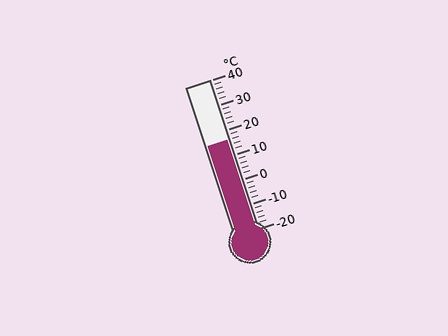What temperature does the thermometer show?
The thermometer shows approximately 16°C.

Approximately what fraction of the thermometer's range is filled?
The thermometer is filled to approximately 60% of its range.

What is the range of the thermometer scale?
The thermometer scale ranges from -20°C to 40°C.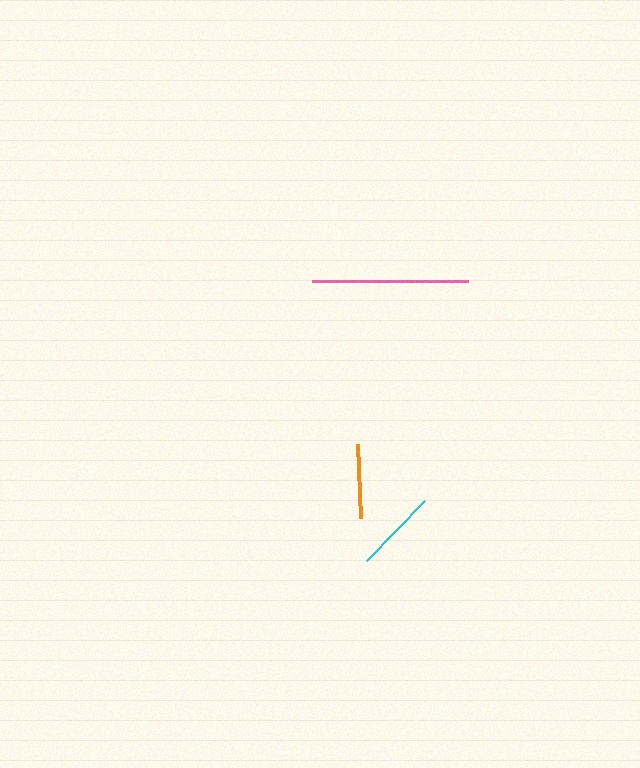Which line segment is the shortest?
The orange line is the shortest at approximately 75 pixels.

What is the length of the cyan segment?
The cyan segment is approximately 84 pixels long.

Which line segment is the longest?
The pink line is the longest at approximately 156 pixels.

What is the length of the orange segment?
The orange segment is approximately 75 pixels long.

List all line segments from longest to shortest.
From longest to shortest: pink, cyan, orange.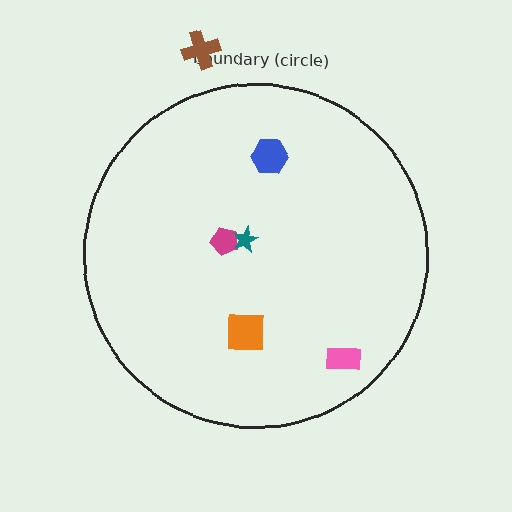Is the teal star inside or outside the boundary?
Inside.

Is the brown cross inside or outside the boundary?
Outside.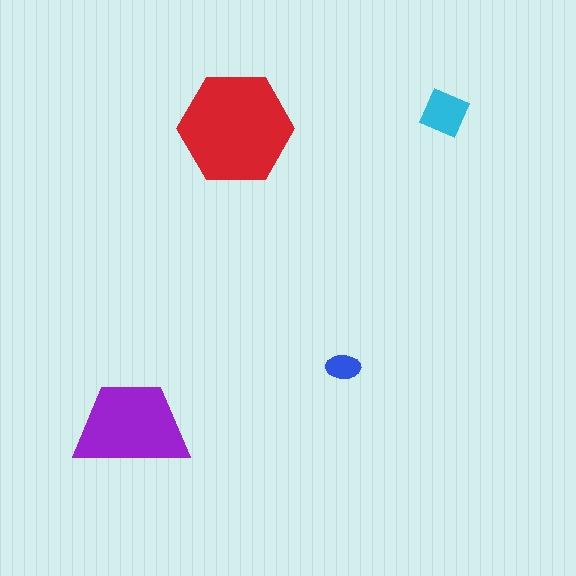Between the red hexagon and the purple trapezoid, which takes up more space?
The red hexagon.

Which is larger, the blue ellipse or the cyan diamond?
The cyan diamond.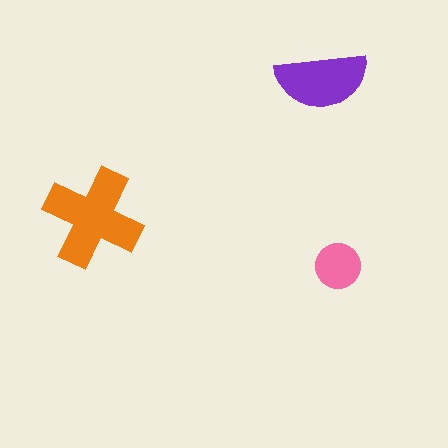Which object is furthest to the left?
The orange cross is leftmost.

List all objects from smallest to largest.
The pink circle, the purple semicircle, the orange cross.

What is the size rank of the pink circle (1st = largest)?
3rd.